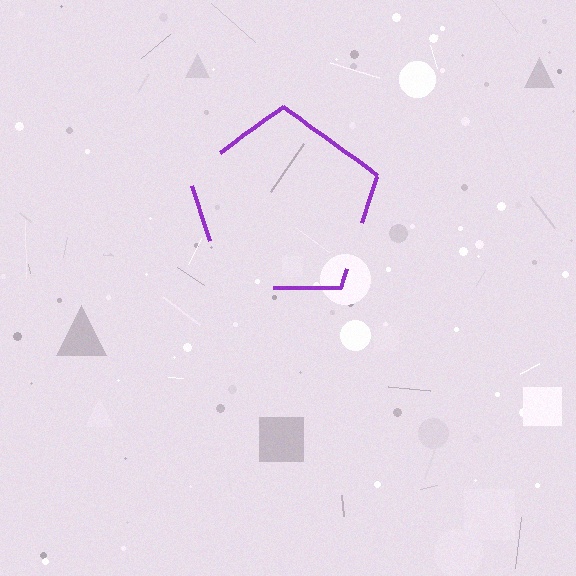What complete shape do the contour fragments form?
The contour fragments form a pentagon.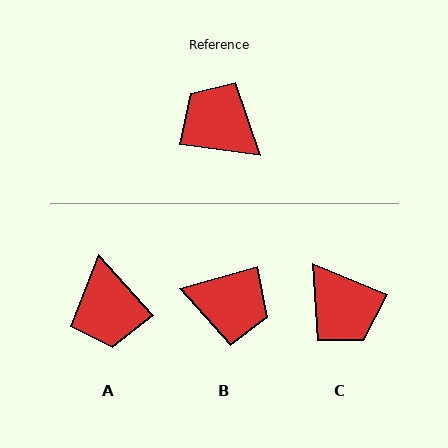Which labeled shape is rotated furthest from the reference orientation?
C, about 165 degrees away.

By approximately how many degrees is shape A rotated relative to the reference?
Approximately 140 degrees counter-clockwise.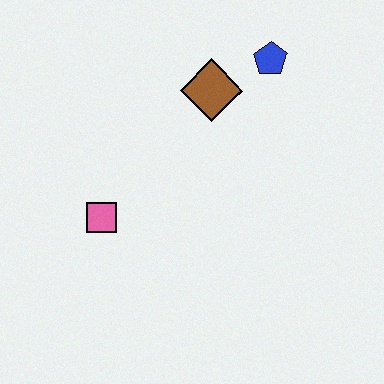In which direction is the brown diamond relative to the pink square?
The brown diamond is above the pink square.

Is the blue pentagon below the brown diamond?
No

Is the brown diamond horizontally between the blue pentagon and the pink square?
Yes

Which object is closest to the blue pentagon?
The brown diamond is closest to the blue pentagon.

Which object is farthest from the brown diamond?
The pink square is farthest from the brown diamond.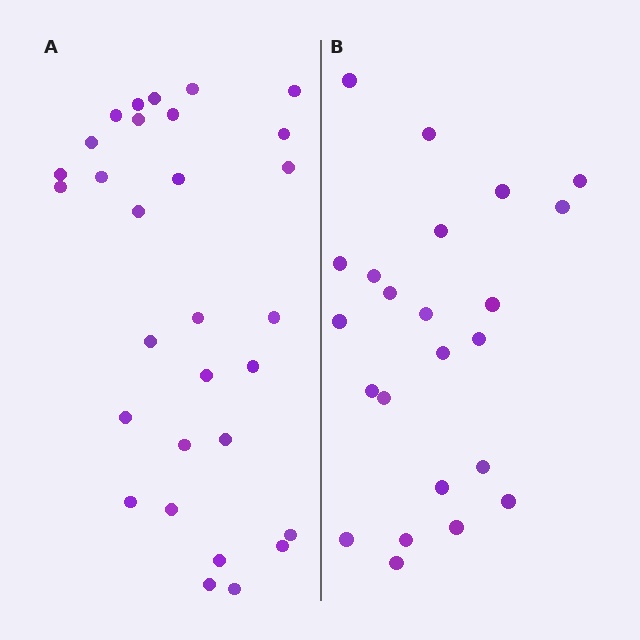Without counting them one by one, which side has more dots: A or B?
Region A (the left region) has more dots.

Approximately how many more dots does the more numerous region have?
Region A has roughly 8 or so more dots than region B.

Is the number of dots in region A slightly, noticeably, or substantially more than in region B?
Region A has noticeably more, but not dramatically so. The ratio is roughly 1.3 to 1.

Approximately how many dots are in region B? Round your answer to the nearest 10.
About 20 dots. (The exact count is 23, which rounds to 20.)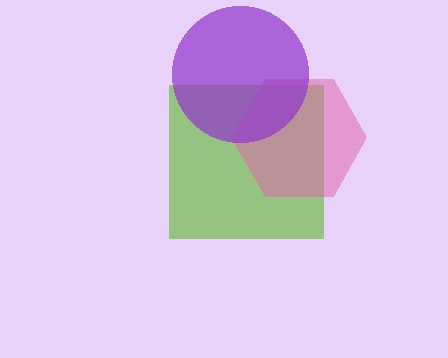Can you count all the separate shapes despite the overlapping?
Yes, there are 3 separate shapes.